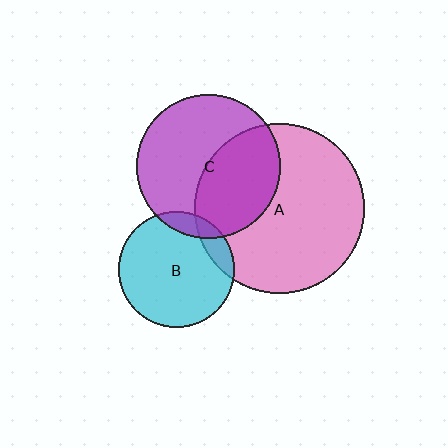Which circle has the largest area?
Circle A (pink).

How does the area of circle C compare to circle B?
Approximately 1.5 times.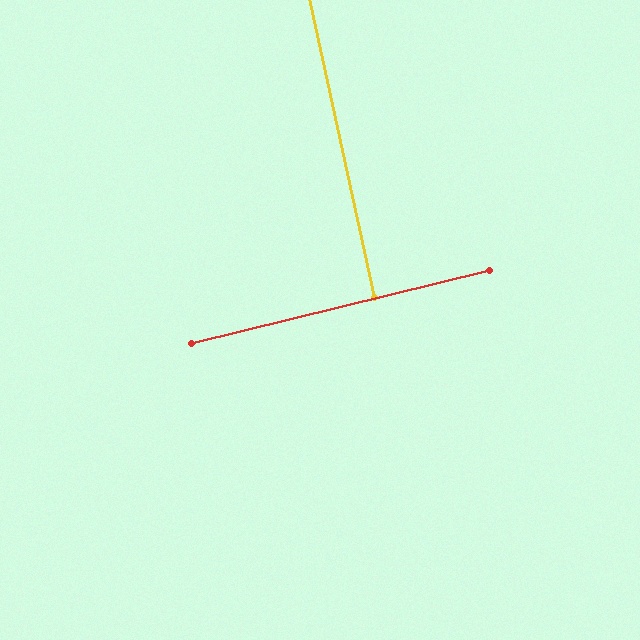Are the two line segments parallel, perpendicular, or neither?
Perpendicular — they meet at approximately 89°.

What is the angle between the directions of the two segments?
Approximately 89 degrees.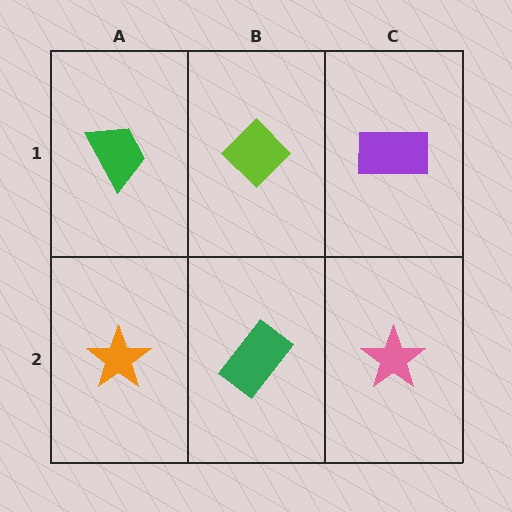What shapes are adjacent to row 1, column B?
A green rectangle (row 2, column B), a green trapezoid (row 1, column A), a purple rectangle (row 1, column C).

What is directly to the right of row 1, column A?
A lime diamond.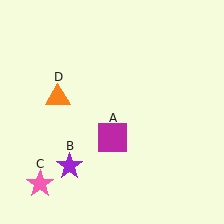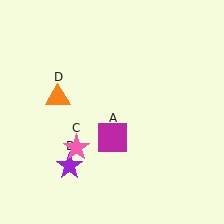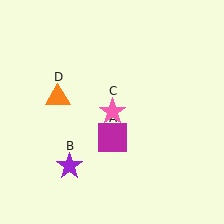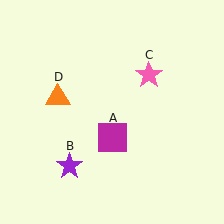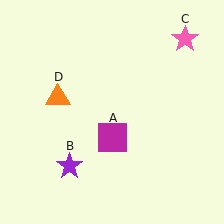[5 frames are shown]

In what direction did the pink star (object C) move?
The pink star (object C) moved up and to the right.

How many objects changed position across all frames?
1 object changed position: pink star (object C).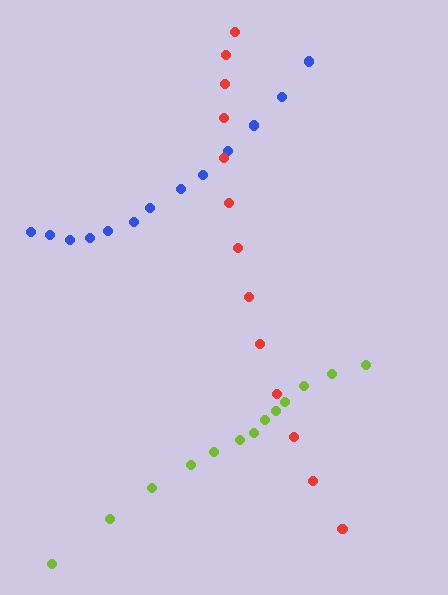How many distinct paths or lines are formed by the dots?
There are 3 distinct paths.